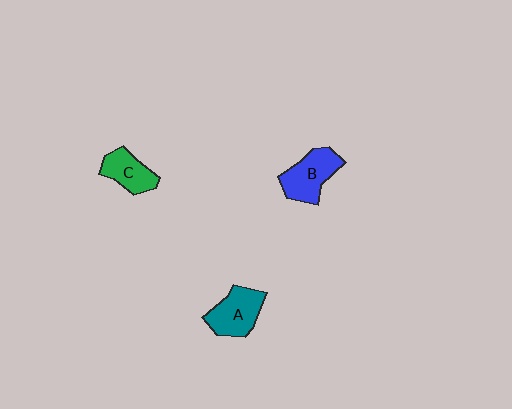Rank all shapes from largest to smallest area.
From largest to smallest: B (blue), A (teal), C (green).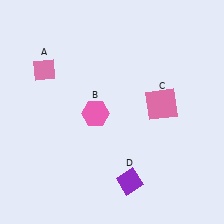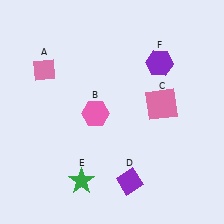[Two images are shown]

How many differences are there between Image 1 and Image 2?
There are 2 differences between the two images.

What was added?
A green star (E), a purple hexagon (F) were added in Image 2.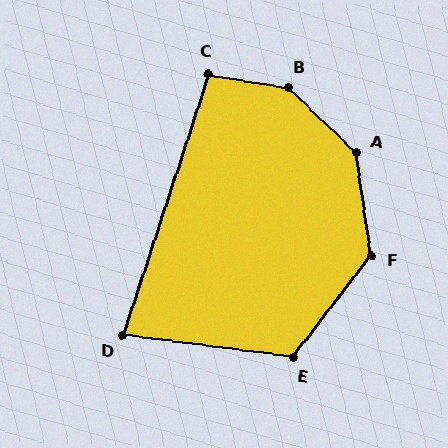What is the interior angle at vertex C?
Approximately 99 degrees (obtuse).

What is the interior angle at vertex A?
Approximately 142 degrees (obtuse).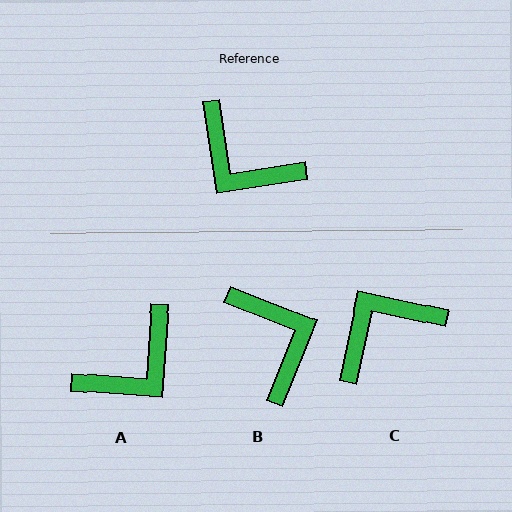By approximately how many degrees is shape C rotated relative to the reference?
Approximately 111 degrees clockwise.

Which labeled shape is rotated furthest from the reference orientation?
B, about 150 degrees away.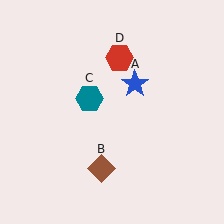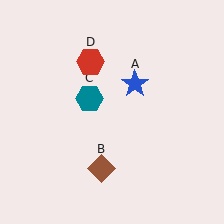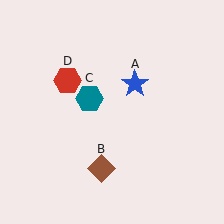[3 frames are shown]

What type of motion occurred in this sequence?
The red hexagon (object D) rotated counterclockwise around the center of the scene.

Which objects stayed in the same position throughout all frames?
Blue star (object A) and brown diamond (object B) and teal hexagon (object C) remained stationary.